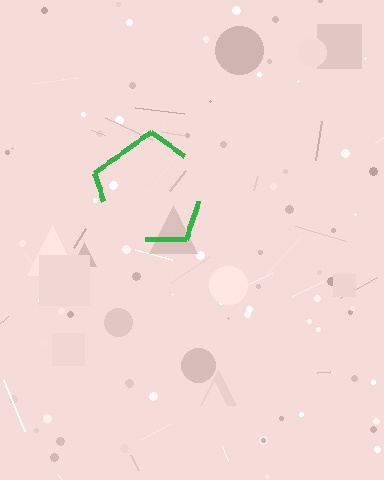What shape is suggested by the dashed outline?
The dashed outline suggests a pentagon.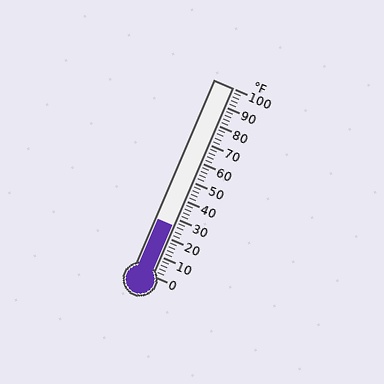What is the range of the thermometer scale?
The thermometer scale ranges from 0°F to 100°F.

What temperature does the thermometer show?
The thermometer shows approximately 26°F.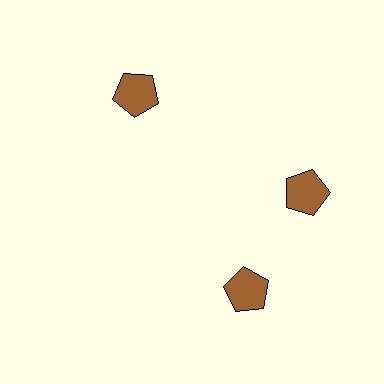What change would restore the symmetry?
The symmetry would be restored by rotating it back into even spacing with its neighbors so that all 3 pentagons sit at equal angles and equal distance from the center.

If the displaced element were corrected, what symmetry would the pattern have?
It would have 3-fold rotational symmetry — the pattern would map onto itself every 120 degrees.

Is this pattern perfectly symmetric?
No. The 3 brown pentagons are arranged in a ring, but one element near the 7 o'clock position is rotated out of alignment along the ring, breaking the 3-fold rotational symmetry.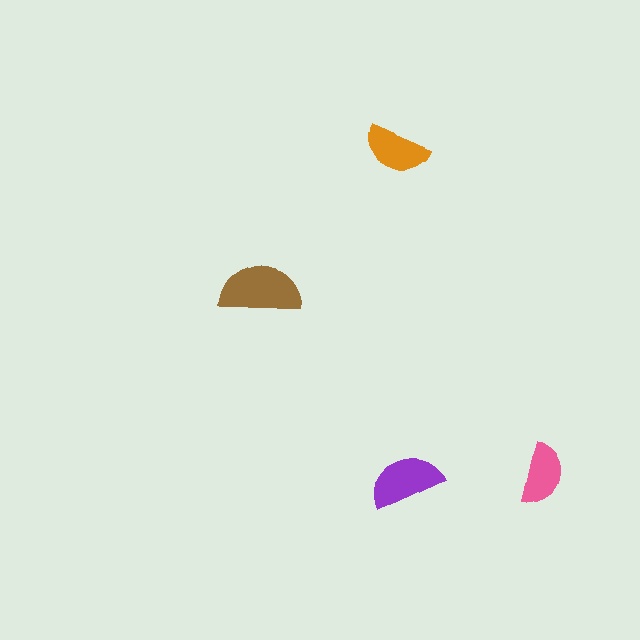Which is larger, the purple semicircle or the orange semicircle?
The purple one.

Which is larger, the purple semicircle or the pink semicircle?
The purple one.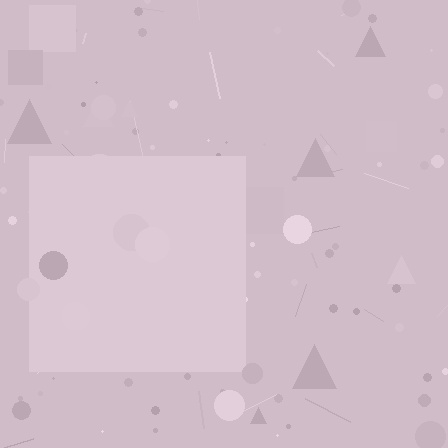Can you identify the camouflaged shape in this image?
The camouflaged shape is a square.